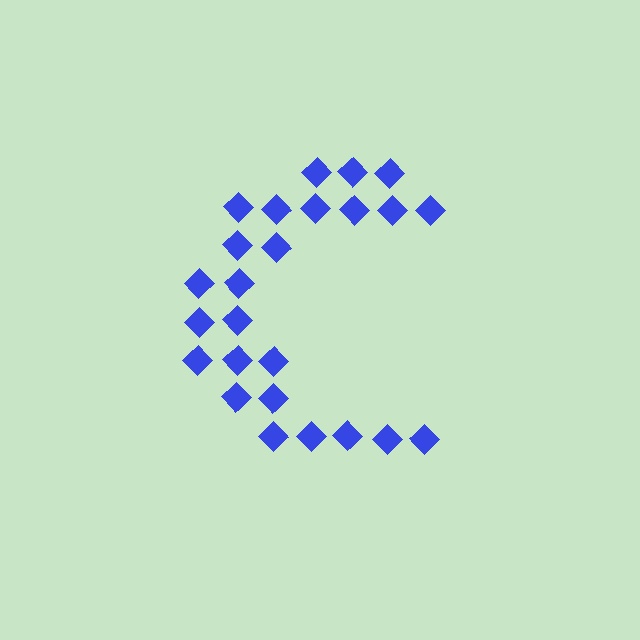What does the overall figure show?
The overall figure shows the letter C.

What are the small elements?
The small elements are diamonds.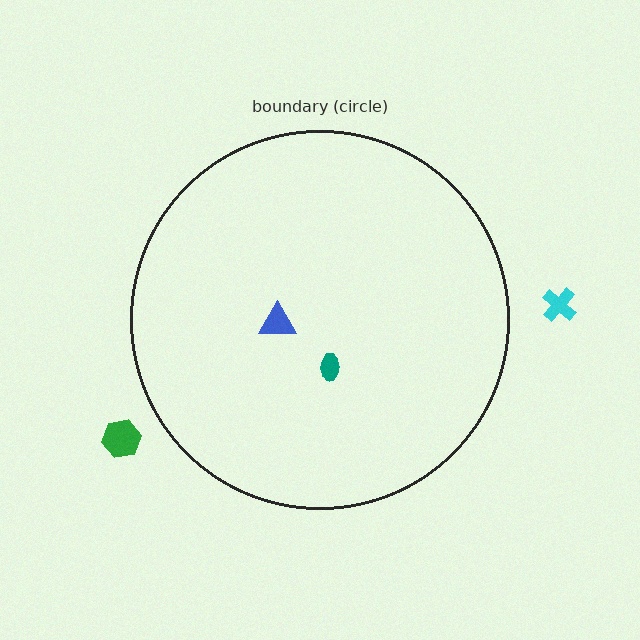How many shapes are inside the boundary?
2 inside, 2 outside.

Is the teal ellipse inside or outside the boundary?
Inside.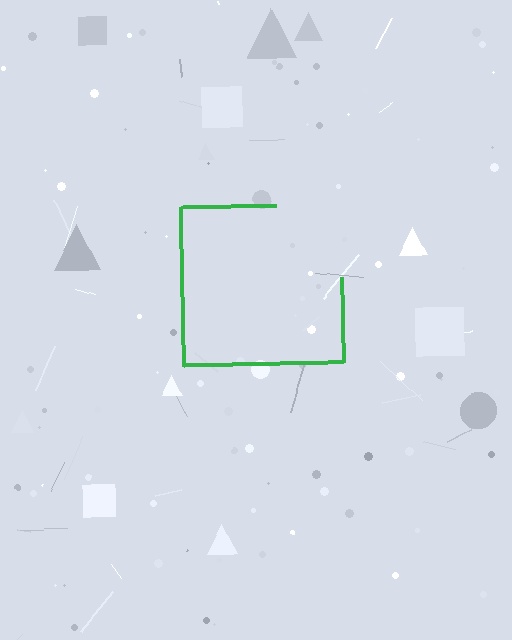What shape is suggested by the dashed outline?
The dashed outline suggests a square.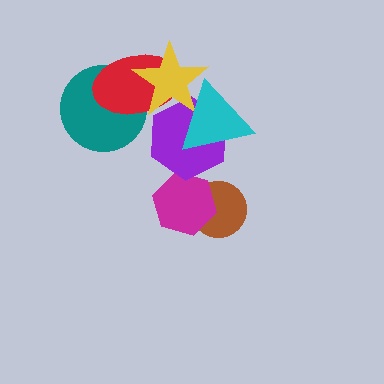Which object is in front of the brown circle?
The magenta hexagon is in front of the brown circle.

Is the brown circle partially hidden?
Yes, it is partially covered by another shape.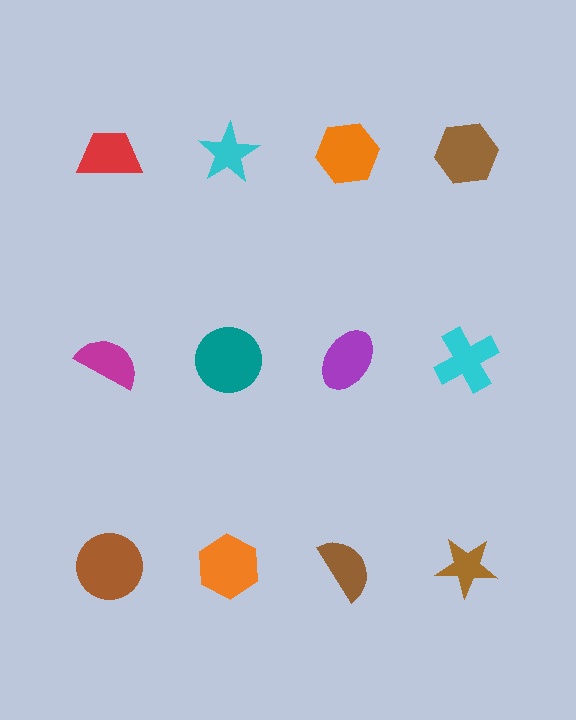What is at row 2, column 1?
A magenta semicircle.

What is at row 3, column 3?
A brown semicircle.